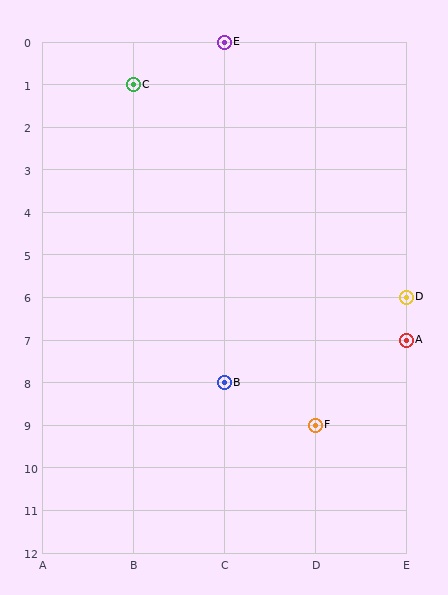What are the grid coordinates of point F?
Point F is at grid coordinates (D, 9).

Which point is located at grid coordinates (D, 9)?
Point F is at (D, 9).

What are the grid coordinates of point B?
Point B is at grid coordinates (C, 8).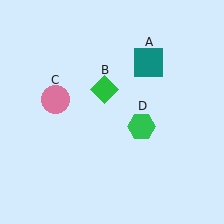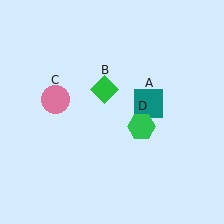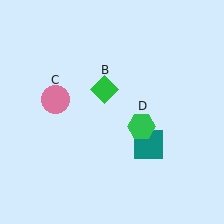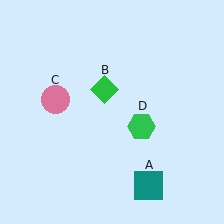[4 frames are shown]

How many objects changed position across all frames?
1 object changed position: teal square (object A).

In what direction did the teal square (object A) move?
The teal square (object A) moved down.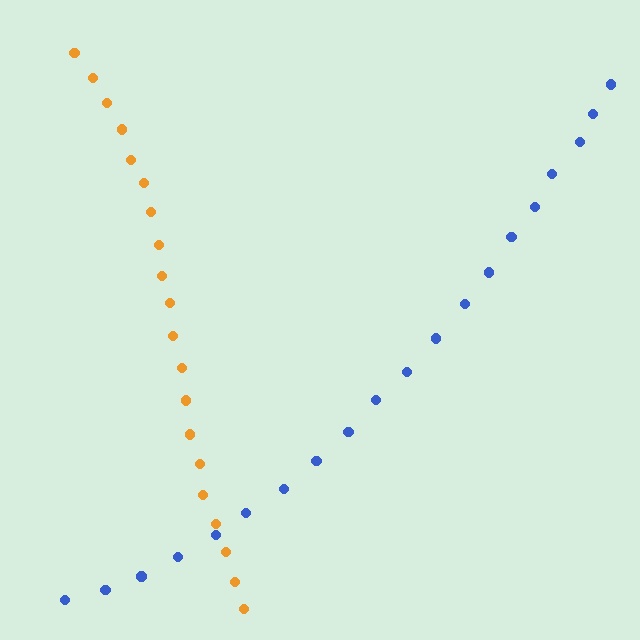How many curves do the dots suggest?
There are 2 distinct paths.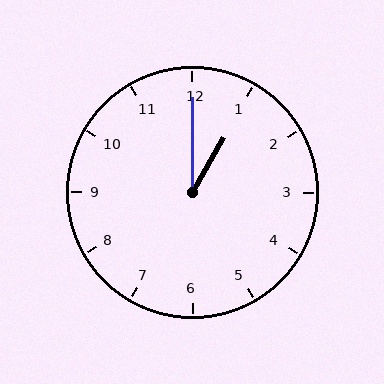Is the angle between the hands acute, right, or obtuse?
It is acute.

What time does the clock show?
1:00.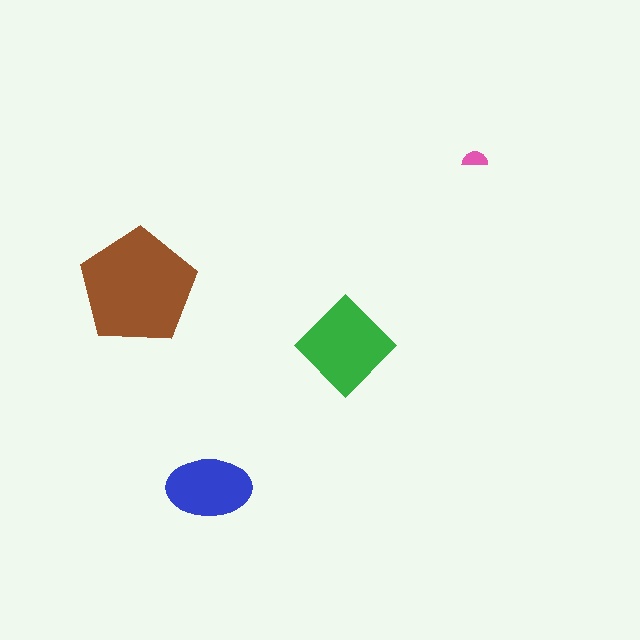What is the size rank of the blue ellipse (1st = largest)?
3rd.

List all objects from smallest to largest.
The pink semicircle, the blue ellipse, the green diamond, the brown pentagon.